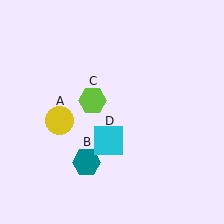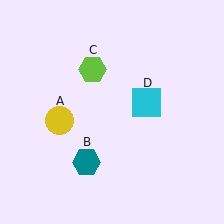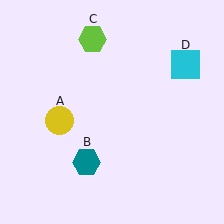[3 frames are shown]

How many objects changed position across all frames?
2 objects changed position: lime hexagon (object C), cyan square (object D).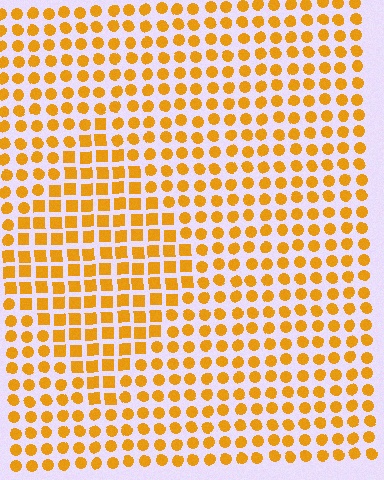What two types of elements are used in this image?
The image uses squares inside the diamond region and circles outside it.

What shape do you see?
I see a diamond.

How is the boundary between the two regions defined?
The boundary is defined by a change in element shape: squares inside vs. circles outside. All elements share the same color and spacing.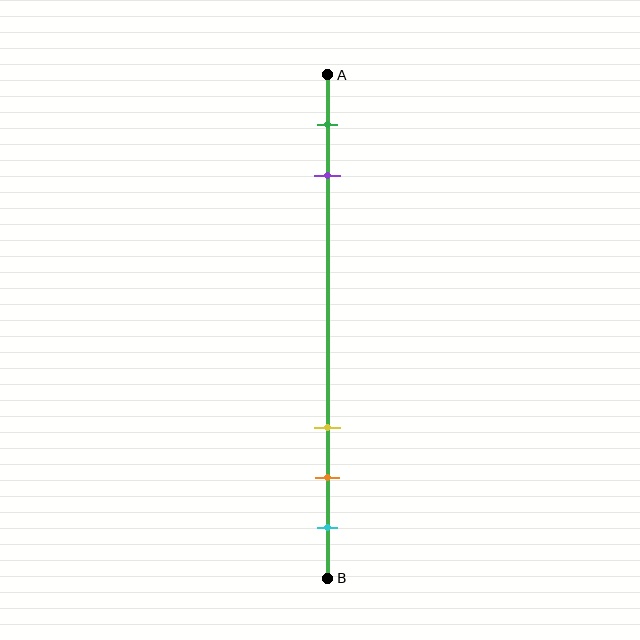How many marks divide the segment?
There are 5 marks dividing the segment.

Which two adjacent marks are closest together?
The orange and cyan marks are the closest adjacent pair.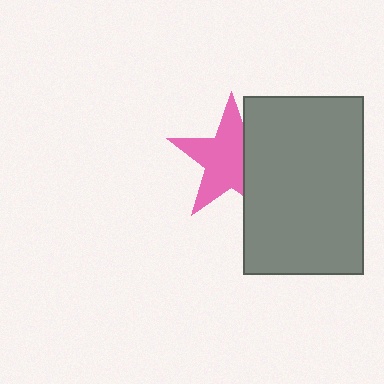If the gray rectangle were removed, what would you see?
You would see the complete pink star.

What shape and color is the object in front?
The object in front is a gray rectangle.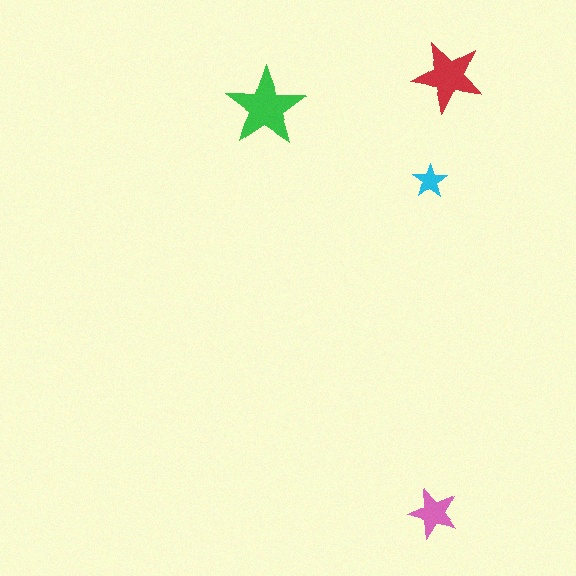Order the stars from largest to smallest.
the green one, the red one, the pink one, the cyan one.